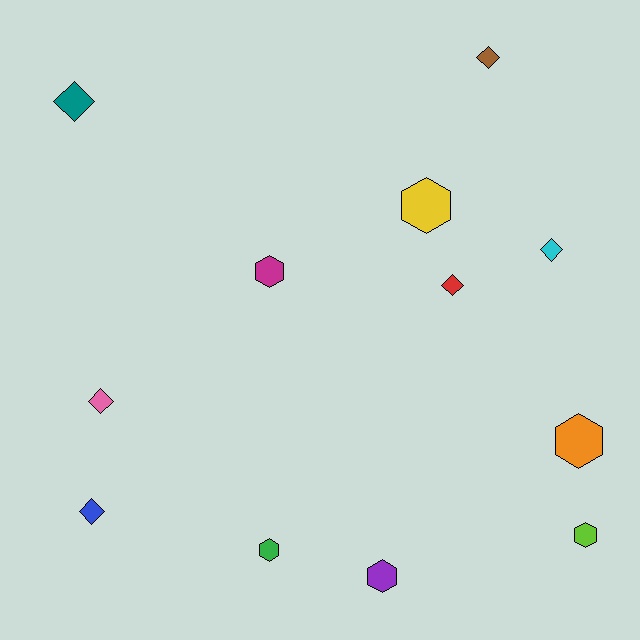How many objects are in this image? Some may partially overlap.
There are 12 objects.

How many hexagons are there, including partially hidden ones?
There are 6 hexagons.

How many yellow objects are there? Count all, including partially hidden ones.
There is 1 yellow object.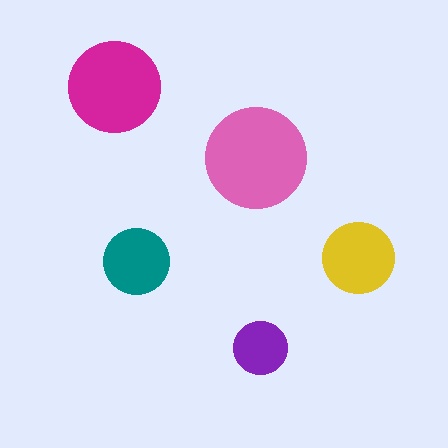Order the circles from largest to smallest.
the pink one, the magenta one, the yellow one, the teal one, the purple one.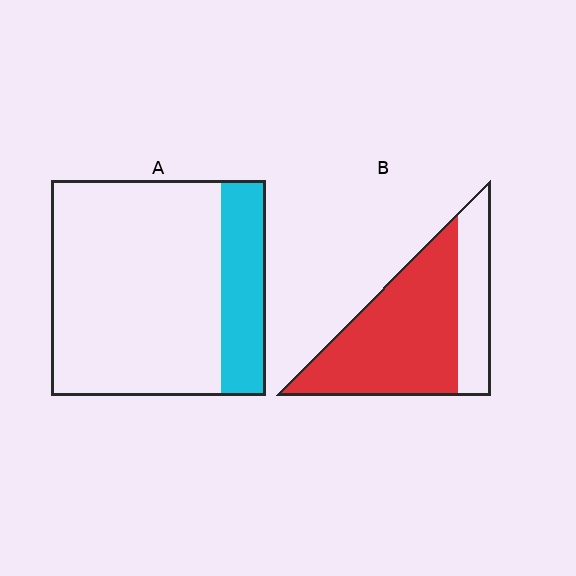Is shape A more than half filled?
No.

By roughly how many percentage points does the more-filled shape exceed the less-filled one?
By roughly 50 percentage points (B over A).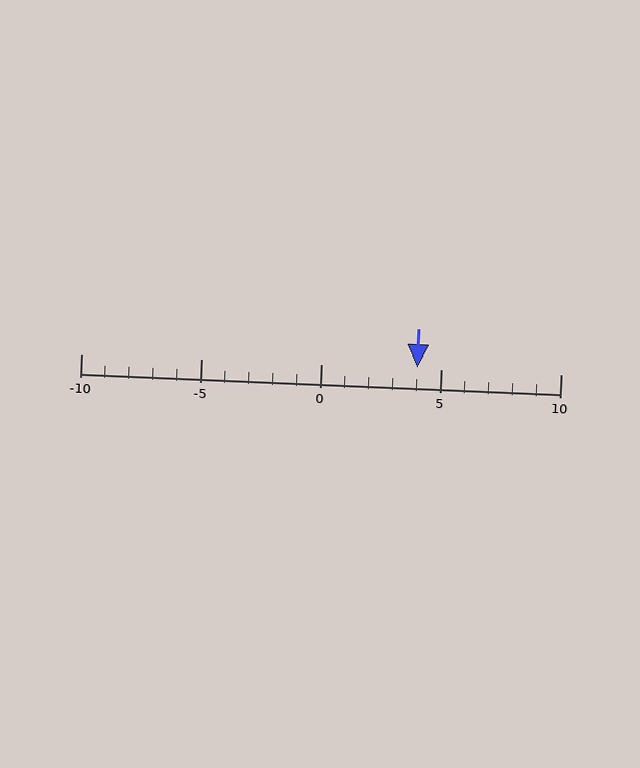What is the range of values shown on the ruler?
The ruler shows values from -10 to 10.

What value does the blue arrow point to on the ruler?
The blue arrow points to approximately 4.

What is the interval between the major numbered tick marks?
The major tick marks are spaced 5 units apart.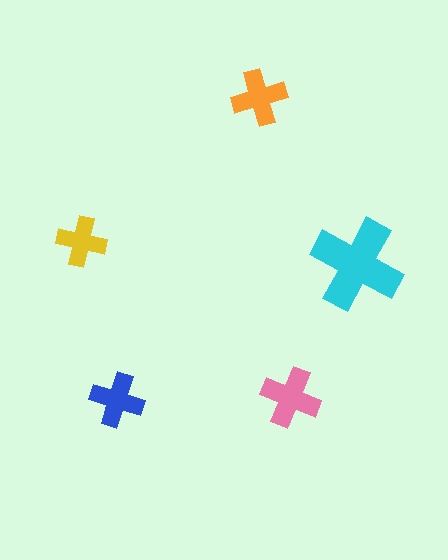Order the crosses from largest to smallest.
the cyan one, the pink one, the orange one, the blue one, the yellow one.